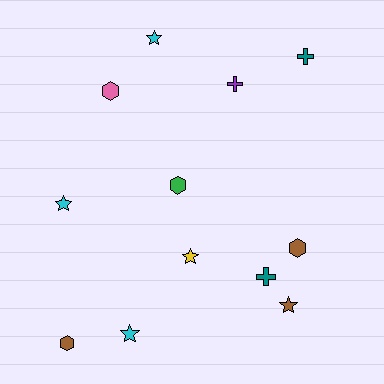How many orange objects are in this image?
There are no orange objects.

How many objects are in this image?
There are 12 objects.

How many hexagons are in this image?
There are 4 hexagons.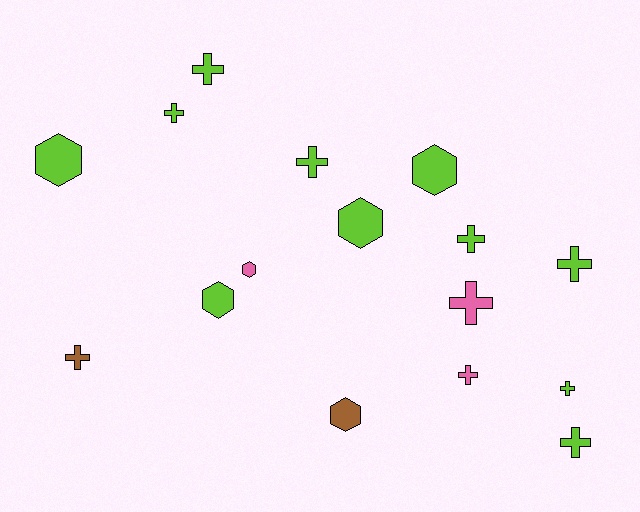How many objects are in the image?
There are 16 objects.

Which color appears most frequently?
Lime, with 11 objects.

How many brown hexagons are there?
There is 1 brown hexagon.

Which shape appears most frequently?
Cross, with 10 objects.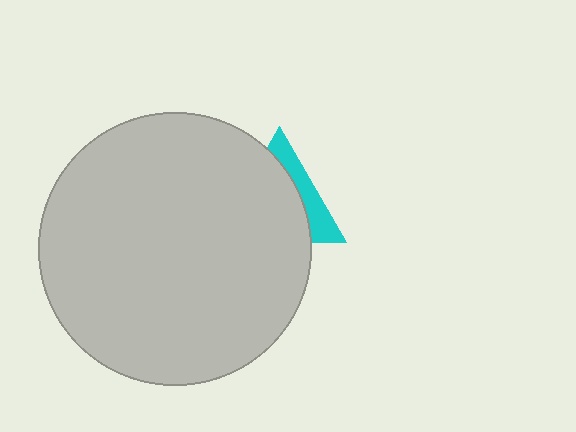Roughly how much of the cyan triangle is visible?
A small part of it is visible (roughly 31%).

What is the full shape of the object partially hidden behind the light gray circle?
The partially hidden object is a cyan triangle.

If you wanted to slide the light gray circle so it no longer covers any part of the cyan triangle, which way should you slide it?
Slide it left — that is the most direct way to separate the two shapes.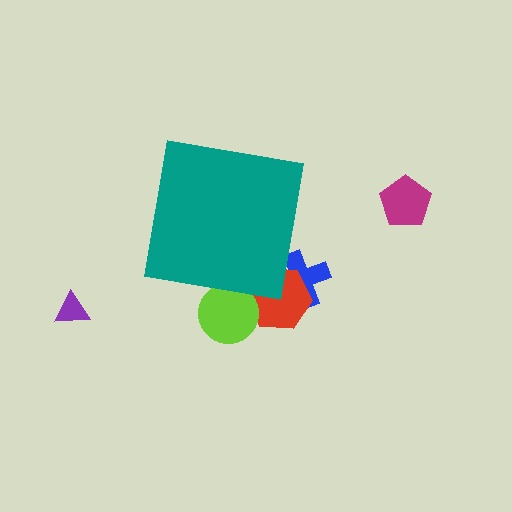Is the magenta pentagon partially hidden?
No, the magenta pentagon is fully visible.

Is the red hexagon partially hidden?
Yes, the red hexagon is partially hidden behind the teal square.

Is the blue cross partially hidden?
Yes, the blue cross is partially hidden behind the teal square.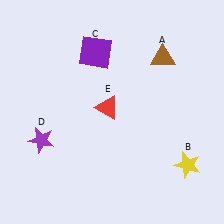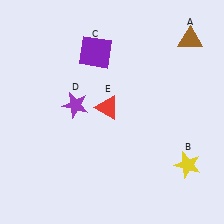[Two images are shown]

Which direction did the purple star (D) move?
The purple star (D) moved up.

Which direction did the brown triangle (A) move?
The brown triangle (A) moved right.